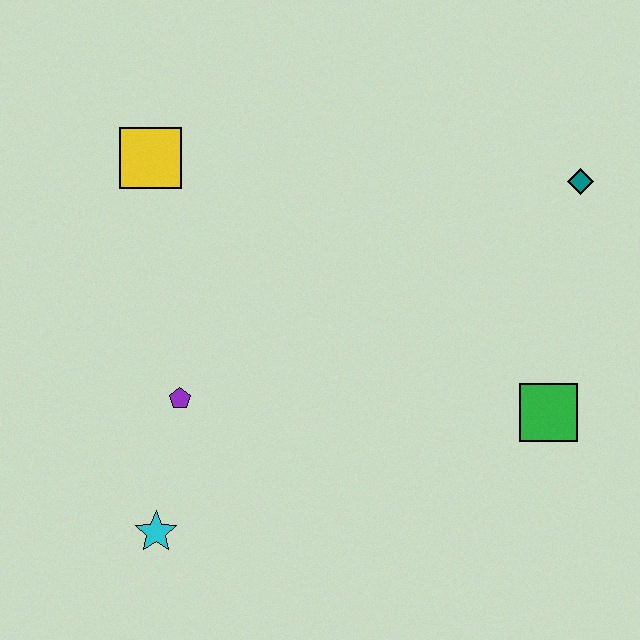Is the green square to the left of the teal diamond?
Yes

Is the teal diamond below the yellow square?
Yes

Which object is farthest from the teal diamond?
The cyan star is farthest from the teal diamond.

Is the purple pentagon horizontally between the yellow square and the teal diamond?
Yes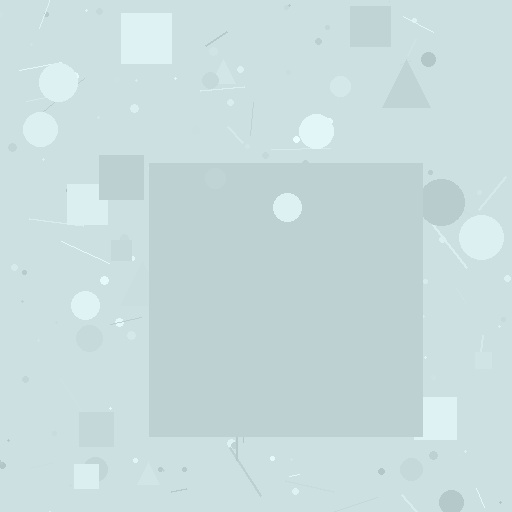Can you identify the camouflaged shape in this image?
The camouflaged shape is a square.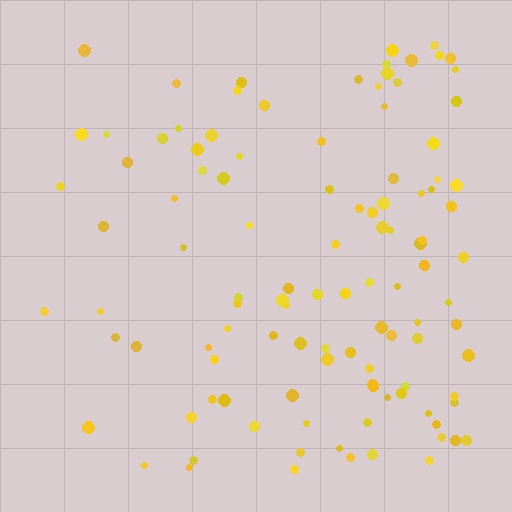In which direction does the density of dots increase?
From left to right, with the right side densest.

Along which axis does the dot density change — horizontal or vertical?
Horizontal.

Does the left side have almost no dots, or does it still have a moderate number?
Still a moderate number, just noticeably fewer than the right.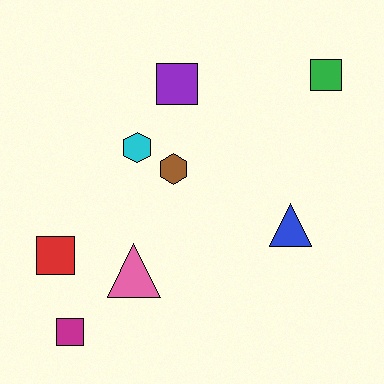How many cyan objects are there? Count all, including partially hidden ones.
There is 1 cyan object.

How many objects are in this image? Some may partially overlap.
There are 8 objects.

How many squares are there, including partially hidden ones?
There are 4 squares.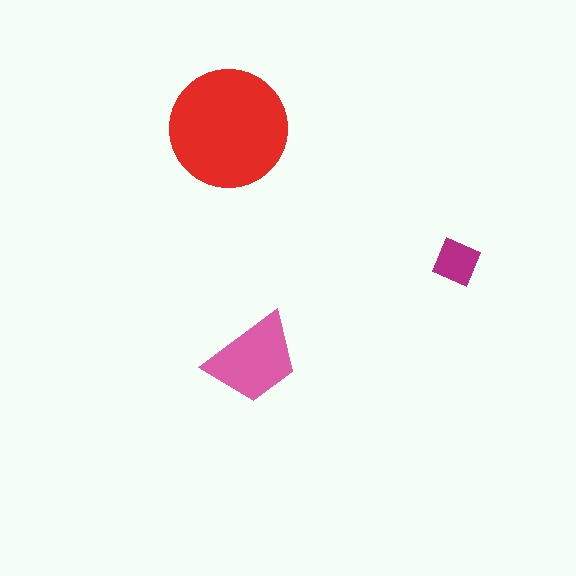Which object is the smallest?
The magenta diamond.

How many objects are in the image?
There are 3 objects in the image.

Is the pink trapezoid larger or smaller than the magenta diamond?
Larger.